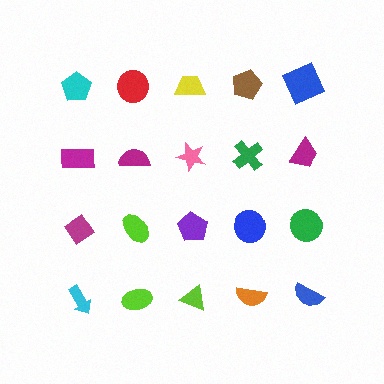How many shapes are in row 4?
5 shapes.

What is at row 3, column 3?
A purple pentagon.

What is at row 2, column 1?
A magenta rectangle.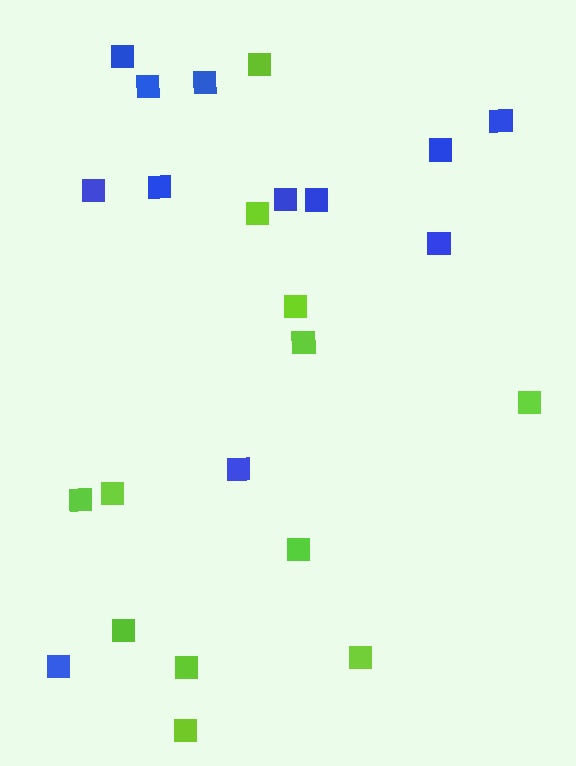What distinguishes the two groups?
There are 2 groups: one group of lime squares (12) and one group of blue squares (12).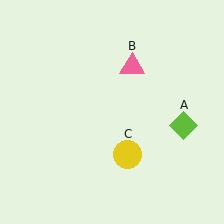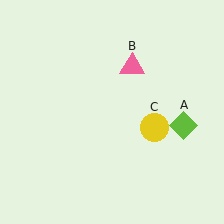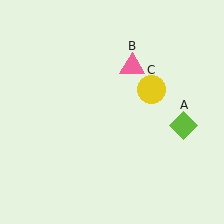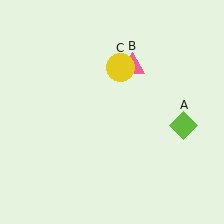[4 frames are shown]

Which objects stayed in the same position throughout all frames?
Lime diamond (object A) and pink triangle (object B) remained stationary.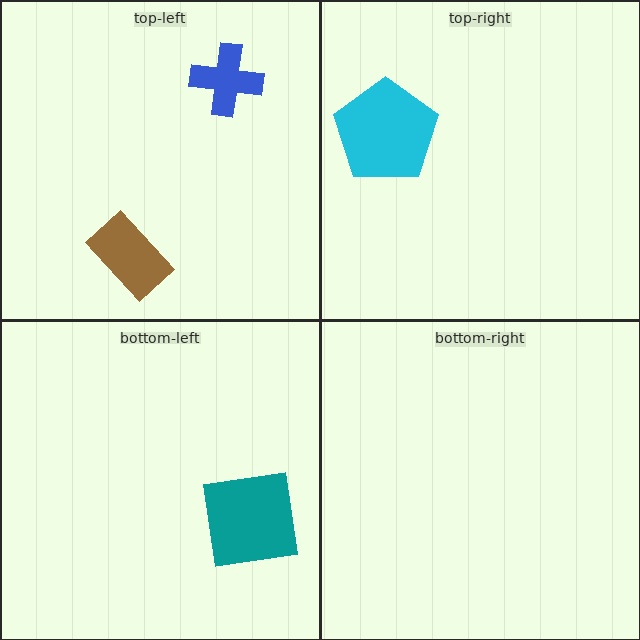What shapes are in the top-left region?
The brown rectangle, the blue cross.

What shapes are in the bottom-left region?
The teal square.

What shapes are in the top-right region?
The cyan pentagon.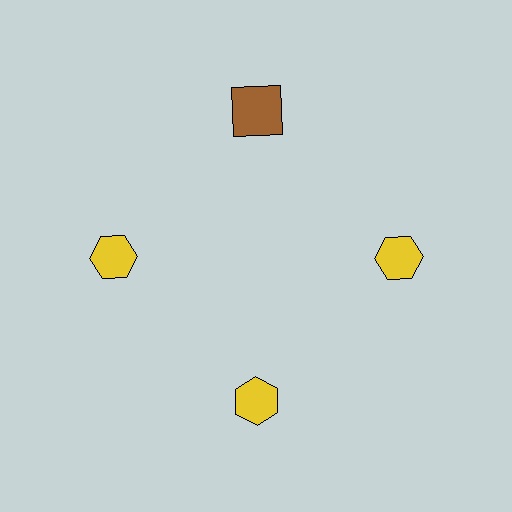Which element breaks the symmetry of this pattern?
The brown square at roughly the 12 o'clock position breaks the symmetry. All other shapes are yellow hexagons.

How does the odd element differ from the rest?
It differs in both color (brown instead of yellow) and shape (square instead of hexagon).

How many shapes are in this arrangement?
There are 4 shapes arranged in a ring pattern.